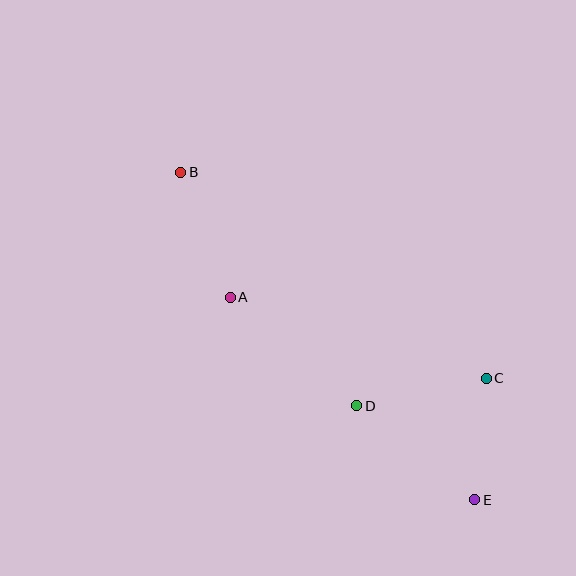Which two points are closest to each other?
Points C and E are closest to each other.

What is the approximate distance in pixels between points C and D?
The distance between C and D is approximately 132 pixels.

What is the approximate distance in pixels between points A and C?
The distance between A and C is approximately 269 pixels.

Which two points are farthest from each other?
Points B and E are farthest from each other.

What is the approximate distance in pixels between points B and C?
The distance between B and C is approximately 369 pixels.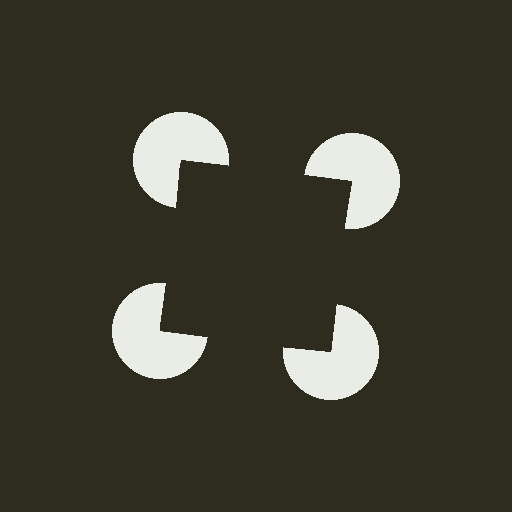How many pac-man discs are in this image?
There are 4 — one at each vertex of the illusory square.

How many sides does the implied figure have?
4 sides.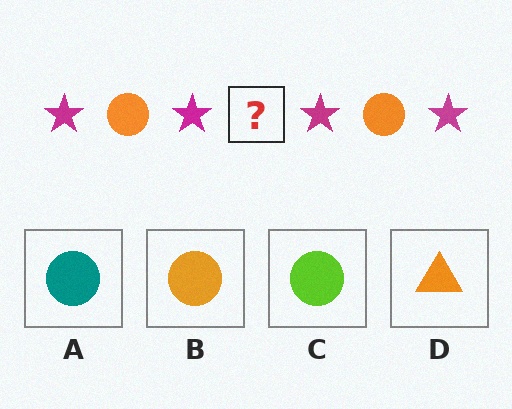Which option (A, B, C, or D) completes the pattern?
B.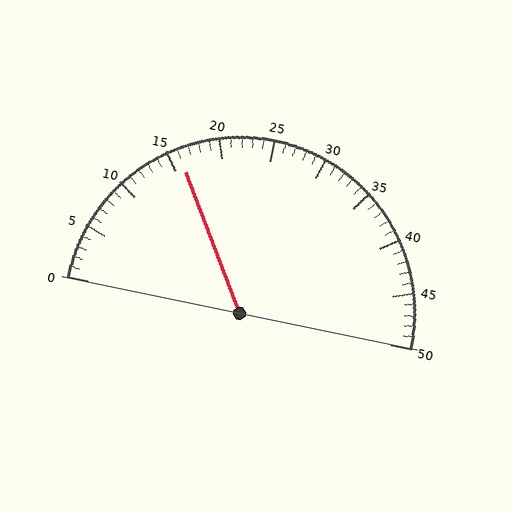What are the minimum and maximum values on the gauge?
The gauge ranges from 0 to 50.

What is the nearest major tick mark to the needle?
The nearest major tick mark is 15.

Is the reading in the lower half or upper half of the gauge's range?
The reading is in the lower half of the range (0 to 50).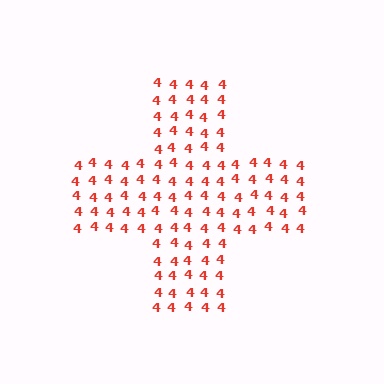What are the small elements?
The small elements are digit 4's.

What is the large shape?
The large shape is a cross.